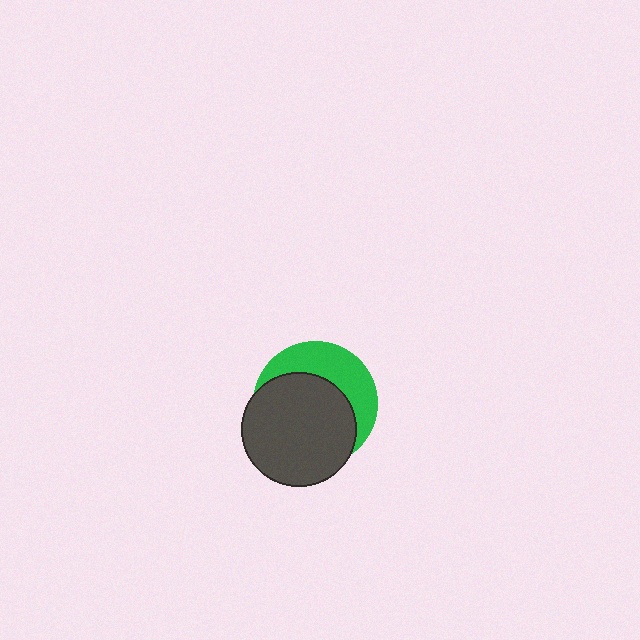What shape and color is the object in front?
The object in front is a dark gray circle.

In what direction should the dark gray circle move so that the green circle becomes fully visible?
The dark gray circle should move toward the lower-left. That is the shortest direction to clear the overlap and leave the green circle fully visible.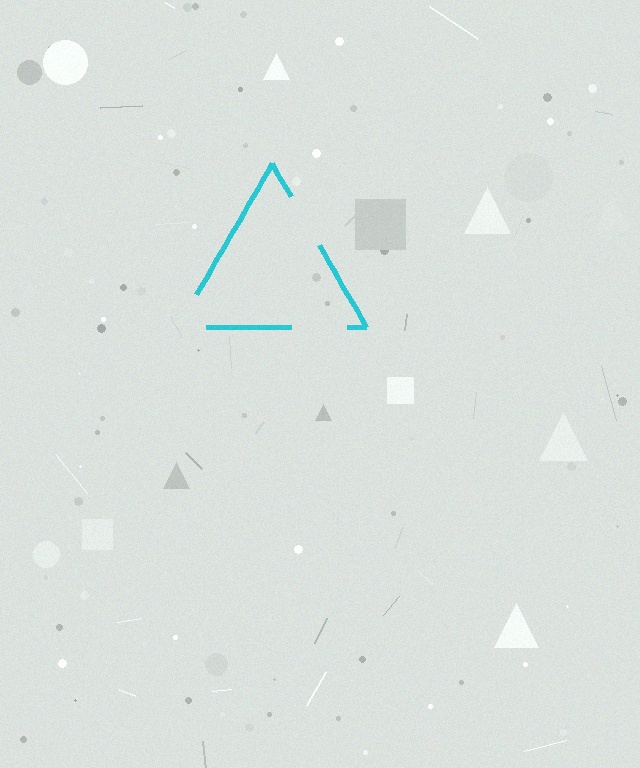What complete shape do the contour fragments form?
The contour fragments form a triangle.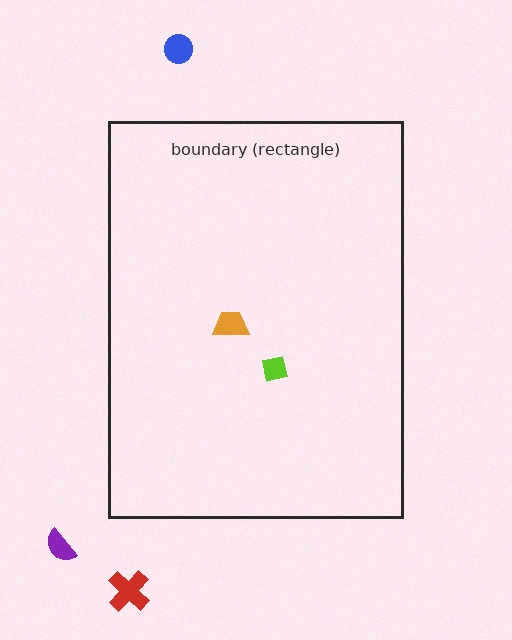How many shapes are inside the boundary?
2 inside, 3 outside.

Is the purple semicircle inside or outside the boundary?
Outside.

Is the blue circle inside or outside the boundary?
Outside.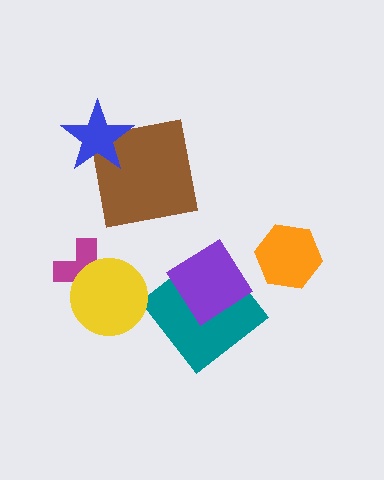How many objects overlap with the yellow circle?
1 object overlaps with the yellow circle.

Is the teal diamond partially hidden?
Yes, it is partially covered by another shape.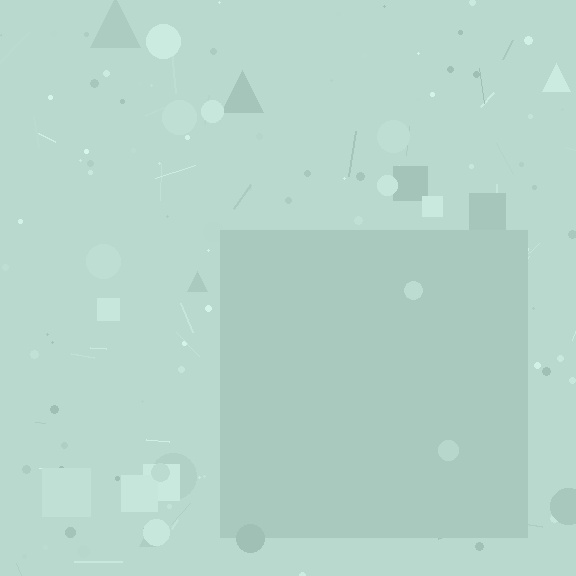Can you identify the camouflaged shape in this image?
The camouflaged shape is a square.